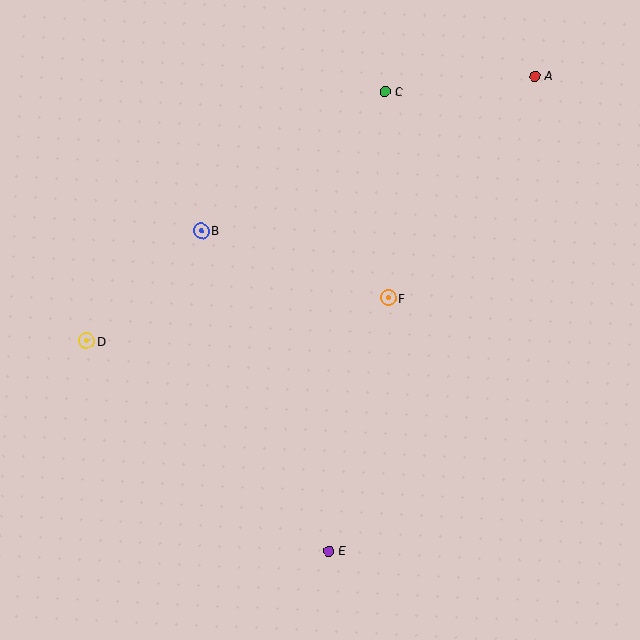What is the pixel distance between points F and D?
The distance between F and D is 304 pixels.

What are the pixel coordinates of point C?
Point C is at (385, 91).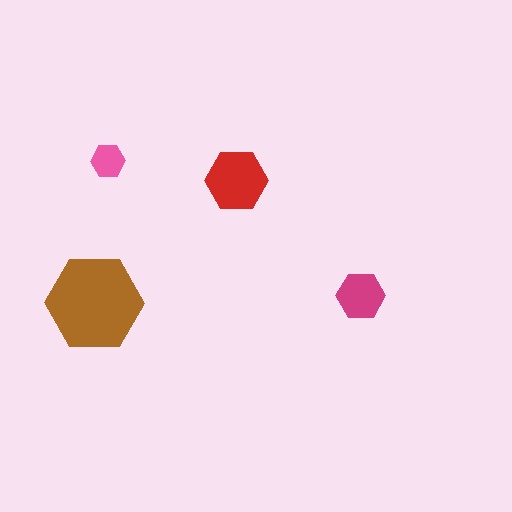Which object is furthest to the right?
The magenta hexagon is rightmost.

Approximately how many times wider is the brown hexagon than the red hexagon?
About 1.5 times wider.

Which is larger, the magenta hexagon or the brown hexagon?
The brown one.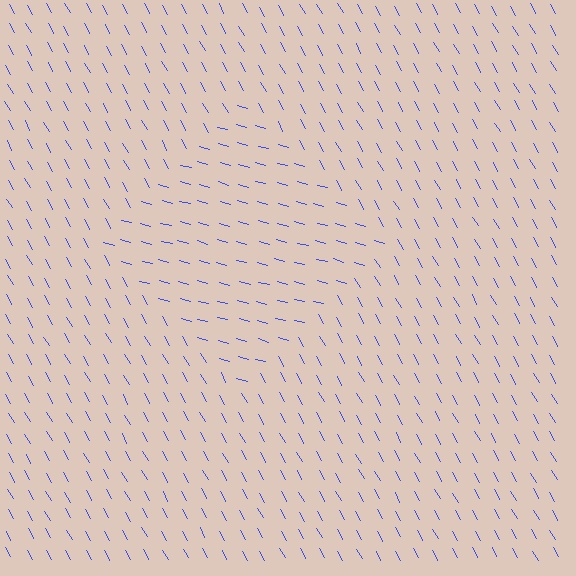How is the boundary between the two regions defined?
The boundary is defined purely by a change in line orientation (approximately 45 degrees difference). All lines are the same color and thickness.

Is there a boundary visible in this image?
Yes, there is a texture boundary formed by a change in line orientation.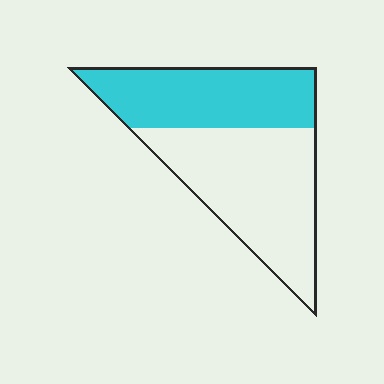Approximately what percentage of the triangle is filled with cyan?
Approximately 45%.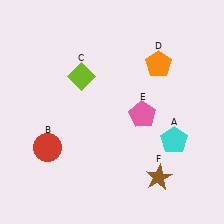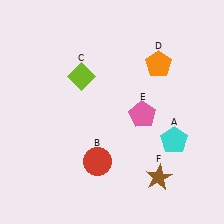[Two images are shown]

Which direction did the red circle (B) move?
The red circle (B) moved right.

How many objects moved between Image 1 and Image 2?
1 object moved between the two images.